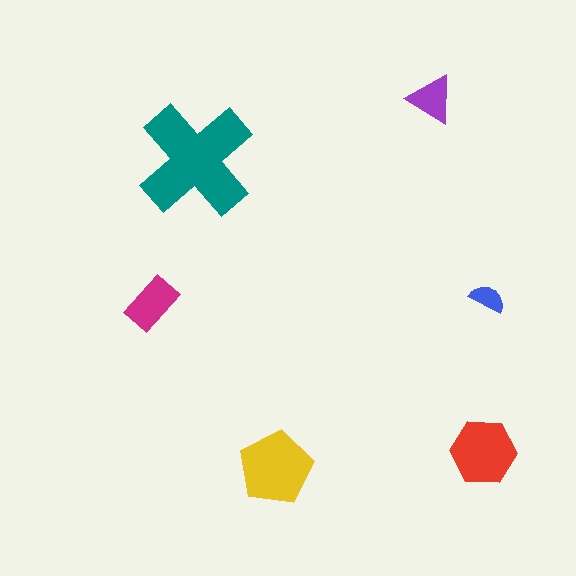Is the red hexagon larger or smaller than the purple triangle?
Larger.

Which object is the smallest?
The blue semicircle.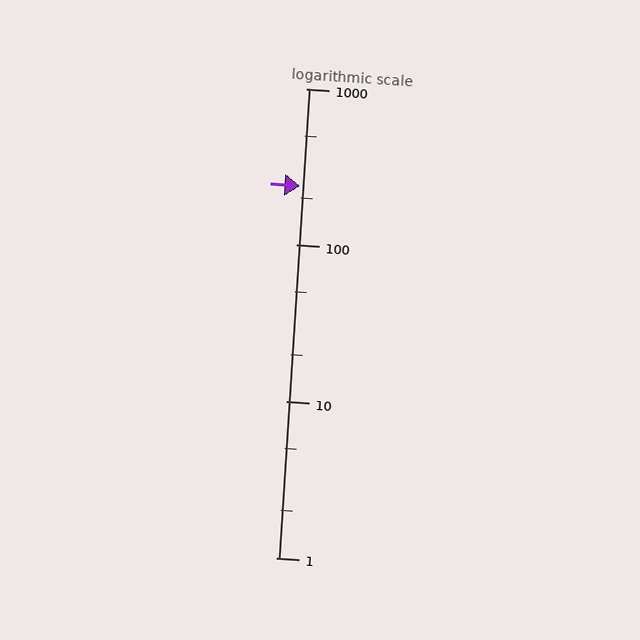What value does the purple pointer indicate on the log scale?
The pointer indicates approximately 240.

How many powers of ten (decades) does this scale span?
The scale spans 3 decades, from 1 to 1000.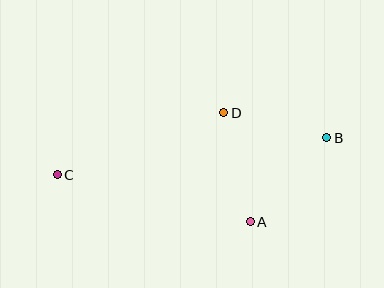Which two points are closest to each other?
Points B and D are closest to each other.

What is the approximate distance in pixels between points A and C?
The distance between A and C is approximately 199 pixels.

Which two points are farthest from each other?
Points B and C are farthest from each other.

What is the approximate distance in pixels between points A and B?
The distance between A and B is approximately 114 pixels.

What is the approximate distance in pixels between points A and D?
The distance between A and D is approximately 112 pixels.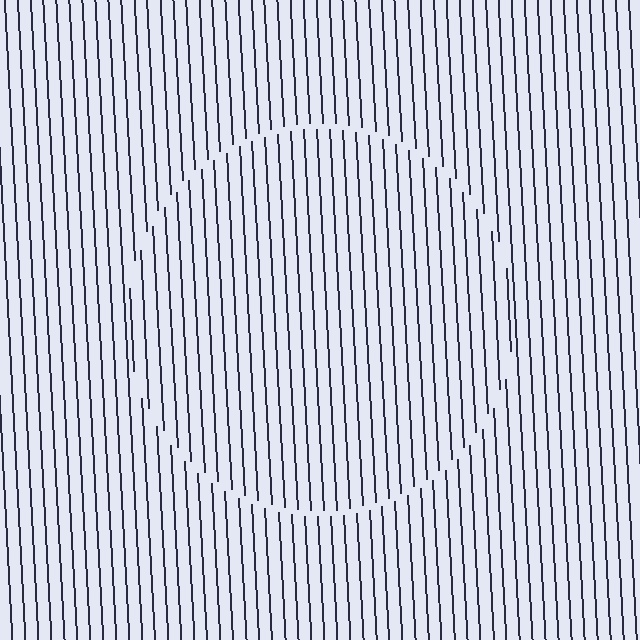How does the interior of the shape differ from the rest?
The interior of the shape contains the same grating, shifted by half a period — the contour is defined by the phase discontinuity where line-ends from the inner and outer gratings abut.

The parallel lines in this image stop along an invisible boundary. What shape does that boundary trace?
An illusory circle. The interior of the shape contains the same grating, shifted by half a period — the contour is defined by the phase discontinuity where line-ends from the inner and outer gratings abut.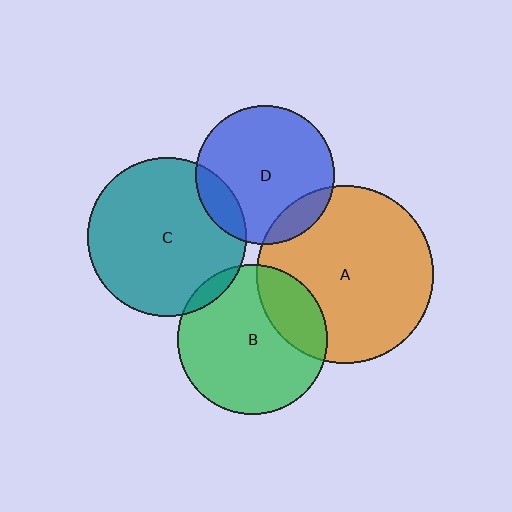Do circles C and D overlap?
Yes.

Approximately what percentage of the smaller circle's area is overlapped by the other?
Approximately 15%.